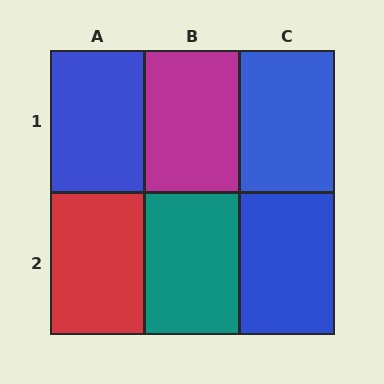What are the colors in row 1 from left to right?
Blue, magenta, blue.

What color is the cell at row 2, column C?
Blue.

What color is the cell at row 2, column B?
Teal.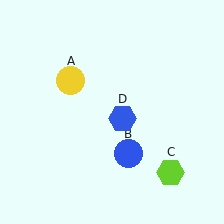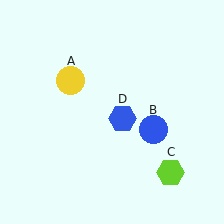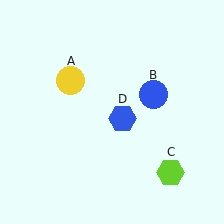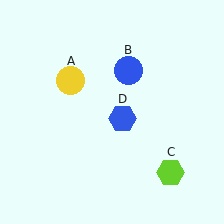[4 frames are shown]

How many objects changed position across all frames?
1 object changed position: blue circle (object B).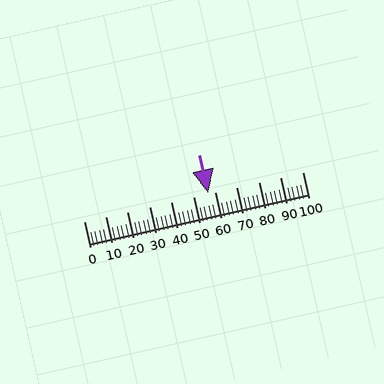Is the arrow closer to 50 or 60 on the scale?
The arrow is closer to 60.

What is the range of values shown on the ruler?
The ruler shows values from 0 to 100.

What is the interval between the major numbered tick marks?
The major tick marks are spaced 10 units apart.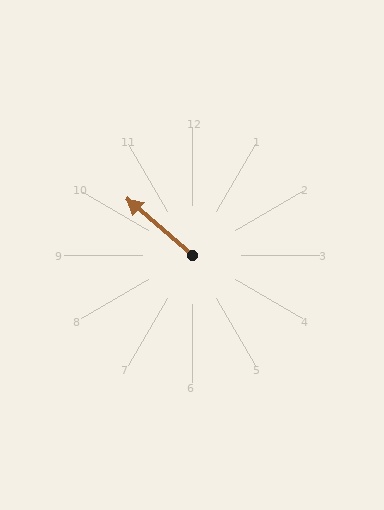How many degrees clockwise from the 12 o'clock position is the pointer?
Approximately 311 degrees.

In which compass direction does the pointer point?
Northwest.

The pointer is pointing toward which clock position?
Roughly 10 o'clock.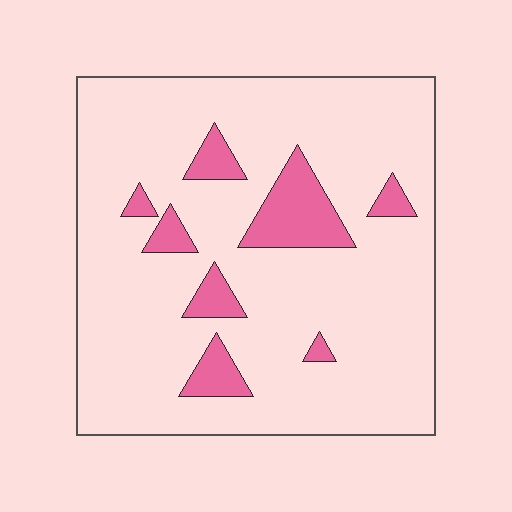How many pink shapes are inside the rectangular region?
8.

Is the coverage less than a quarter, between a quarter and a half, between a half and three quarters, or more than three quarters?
Less than a quarter.